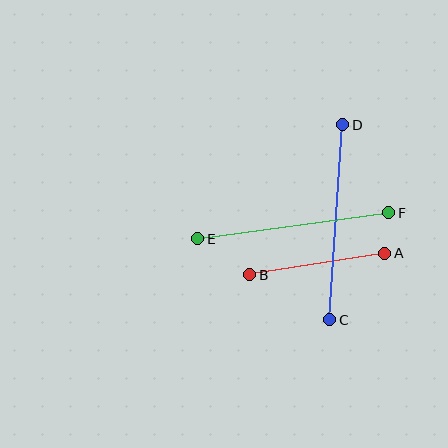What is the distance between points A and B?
The distance is approximately 137 pixels.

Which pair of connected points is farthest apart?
Points C and D are farthest apart.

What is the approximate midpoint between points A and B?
The midpoint is at approximately (317, 264) pixels.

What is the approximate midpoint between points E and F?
The midpoint is at approximately (293, 226) pixels.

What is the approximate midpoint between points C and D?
The midpoint is at approximately (336, 222) pixels.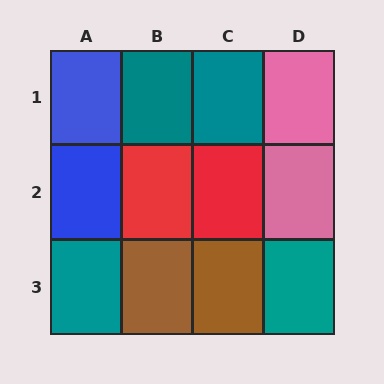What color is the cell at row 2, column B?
Red.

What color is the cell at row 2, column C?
Red.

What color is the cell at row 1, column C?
Teal.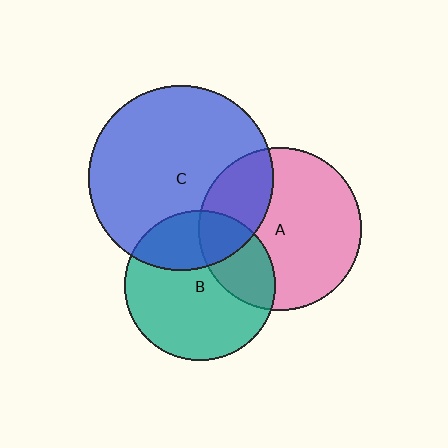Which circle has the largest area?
Circle C (blue).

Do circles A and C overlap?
Yes.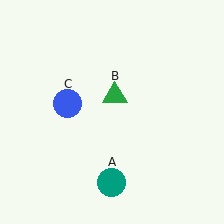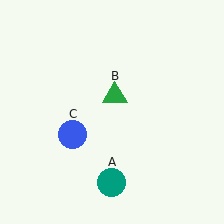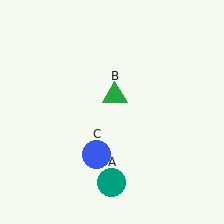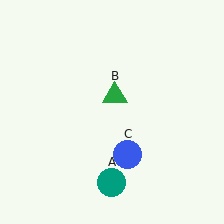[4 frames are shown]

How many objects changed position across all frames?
1 object changed position: blue circle (object C).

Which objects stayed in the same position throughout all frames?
Teal circle (object A) and green triangle (object B) remained stationary.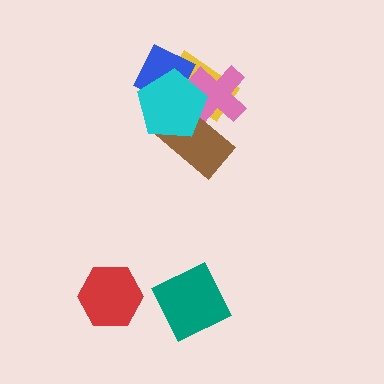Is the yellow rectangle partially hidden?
Yes, it is partially covered by another shape.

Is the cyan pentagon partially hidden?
No, no other shape covers it.